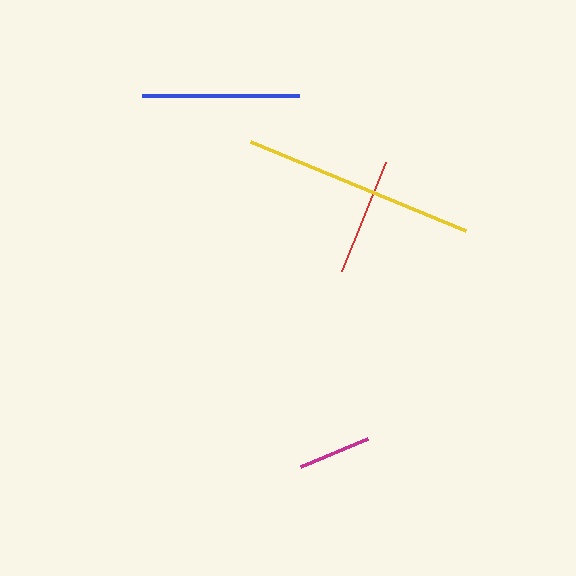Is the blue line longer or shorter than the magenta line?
The blue line is longer than the magenta line.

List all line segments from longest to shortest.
From longest to shortest: yellow, blue, red, magenta.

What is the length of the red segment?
The red segment is approximately 117 pixels long.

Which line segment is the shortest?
The magenta line is the shortest at approximately 73 pixels.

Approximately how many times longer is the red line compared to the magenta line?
The red line is approximately 1.6 times the length of the magenta line.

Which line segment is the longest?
The yellow line is the longest at approximately 232 pixels.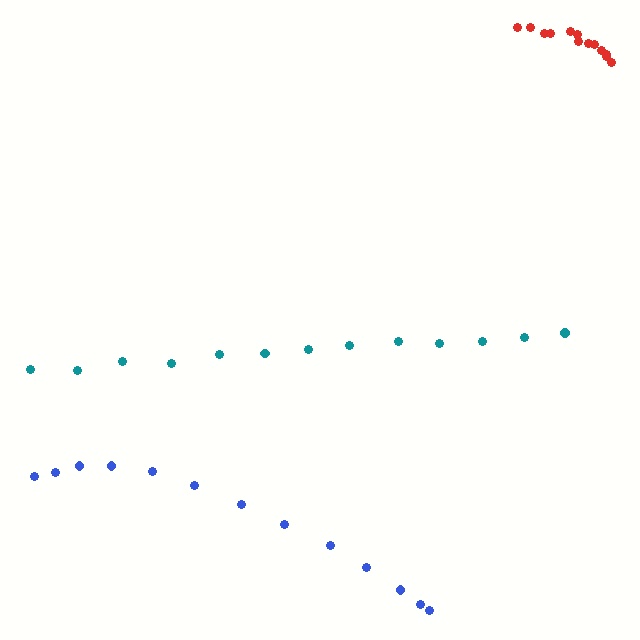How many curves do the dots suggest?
There are 3 distinct paths.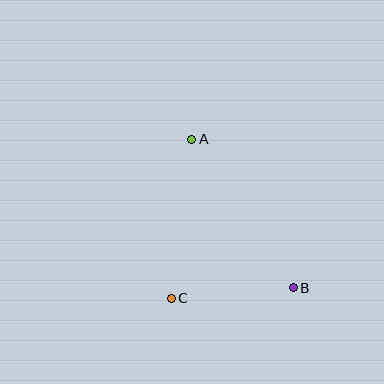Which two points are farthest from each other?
Points A and B are farthest from each other.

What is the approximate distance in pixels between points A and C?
The distance between A and C is approximately 160 pixels.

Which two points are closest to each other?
Points B and C are closest to each other.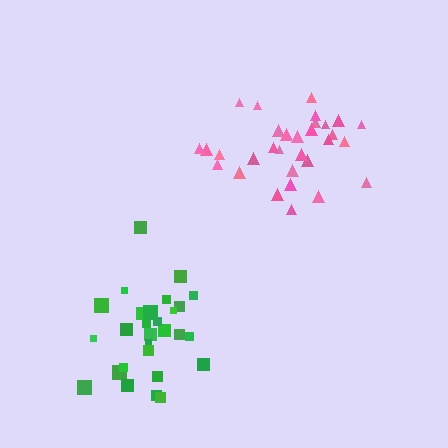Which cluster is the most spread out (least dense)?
Pink.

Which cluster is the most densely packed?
Green.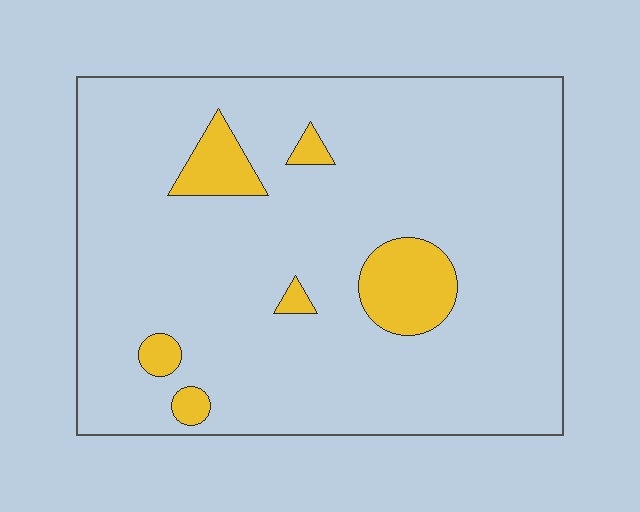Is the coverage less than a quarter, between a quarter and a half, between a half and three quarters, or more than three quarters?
Less than a quarter.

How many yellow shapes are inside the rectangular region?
6.